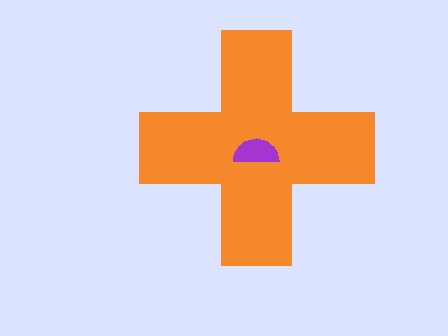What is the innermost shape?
The purple semicircle.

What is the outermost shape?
The orange cross.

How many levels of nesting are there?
2.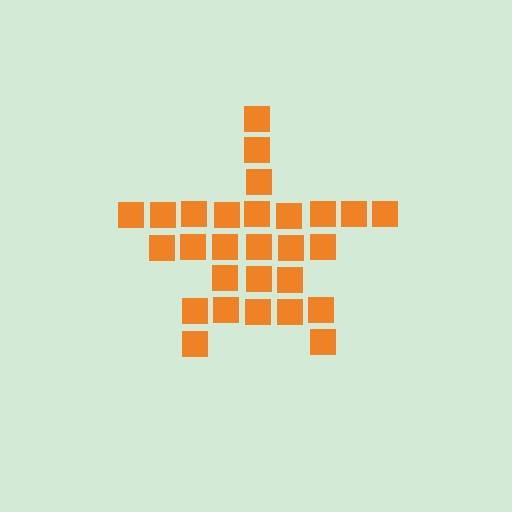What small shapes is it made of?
It is made of small squares.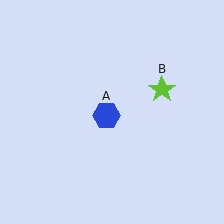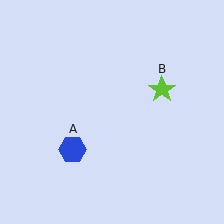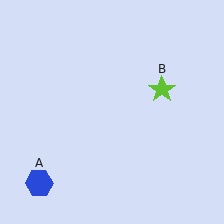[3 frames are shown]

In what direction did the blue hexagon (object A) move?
The blue hexagon (object A) moved down and to the left.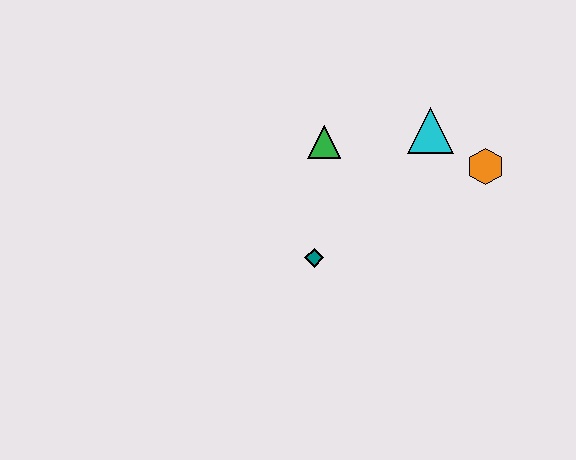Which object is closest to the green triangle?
The cyan triangle is closest to the green triangle.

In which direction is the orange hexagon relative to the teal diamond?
The orange hexagon is to the right of the teal diamond.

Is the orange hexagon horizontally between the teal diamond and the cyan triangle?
No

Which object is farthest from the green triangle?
The orange hexagon is farthest from the green triangle.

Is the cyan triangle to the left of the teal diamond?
No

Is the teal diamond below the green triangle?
Yes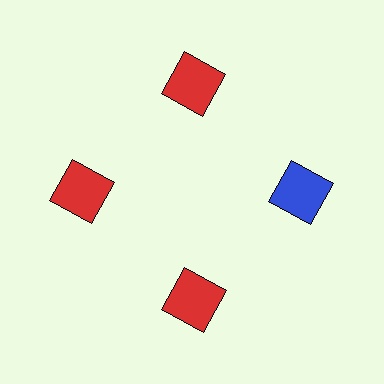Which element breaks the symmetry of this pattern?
The blue square at roughly the 3 o'clock position breaks the symmetry. All other shapes are red squares.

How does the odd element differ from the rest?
It has a different color: blue instead of red.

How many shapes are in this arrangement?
There are 4 shapes arranged in a ring pattern.